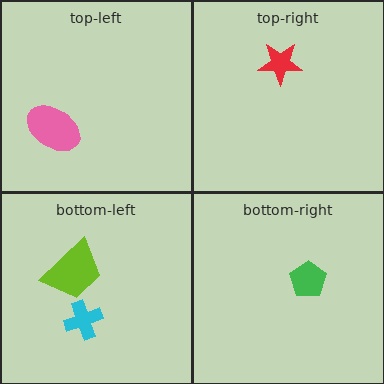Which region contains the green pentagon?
The bottom-right region.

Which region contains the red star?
The top-right region.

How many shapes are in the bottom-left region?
2.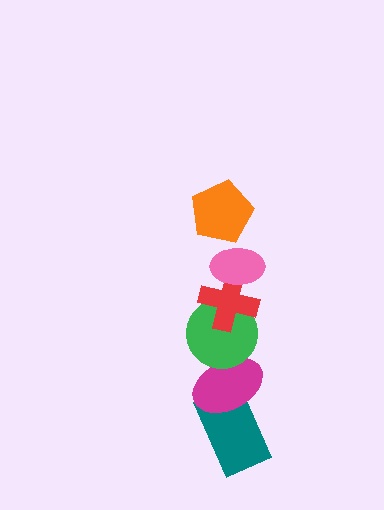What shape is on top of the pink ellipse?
The orange pentagon is on top of the pink ellipse.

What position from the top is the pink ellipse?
The pink ellipse is 2nd from the top.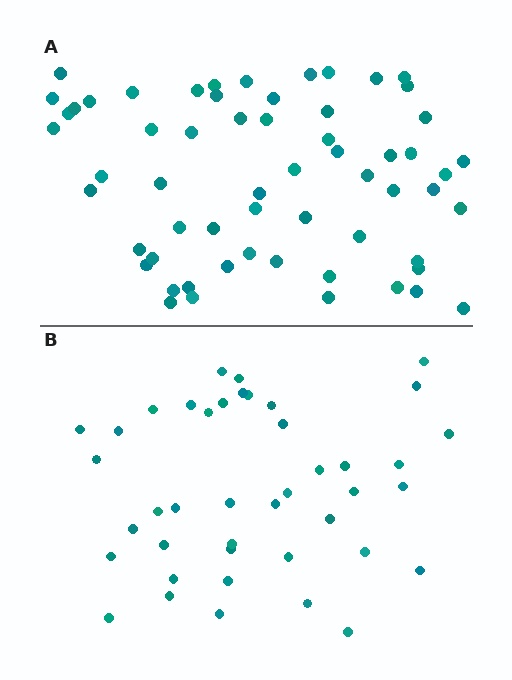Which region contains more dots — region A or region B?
Region A (the top region) has more dots.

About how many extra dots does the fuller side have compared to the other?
Region A has approximately 20 more dots than region B.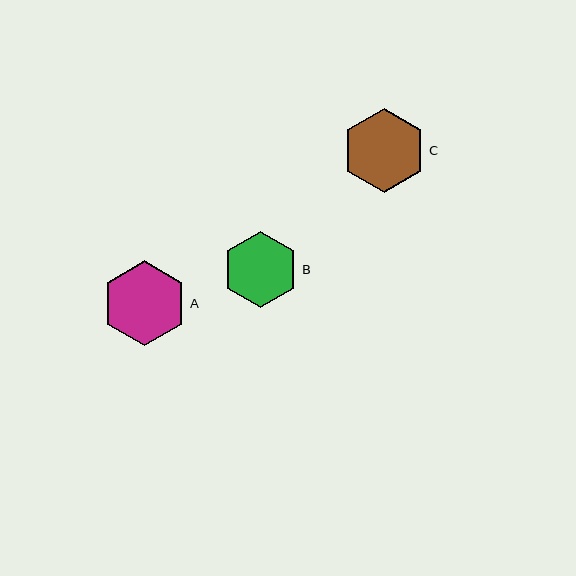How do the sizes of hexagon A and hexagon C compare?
Hexagon A and hexagon C are approximately the same size.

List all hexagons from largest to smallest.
From largest to smallest: A, C, B.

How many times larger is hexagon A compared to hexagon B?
Hexagon A is approximately 1.1 times the size of hexagon B.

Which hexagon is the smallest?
Hexagon B is the smallest with a size of approximately 76 pixels.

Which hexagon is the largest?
Hexagon A is the largest with a size of approximately 85 pixels.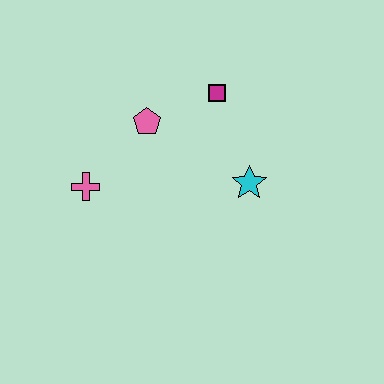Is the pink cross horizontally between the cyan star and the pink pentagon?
No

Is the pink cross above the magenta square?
No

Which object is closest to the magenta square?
The pink pentagon is closest to the magenta square.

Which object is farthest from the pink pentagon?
The cyan star is farthest from the pink pentagon.